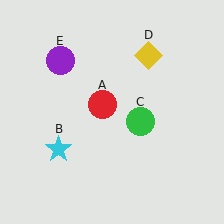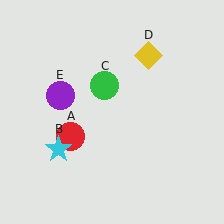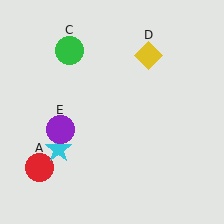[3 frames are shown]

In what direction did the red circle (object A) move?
The red circle (object A) moved down and to the left.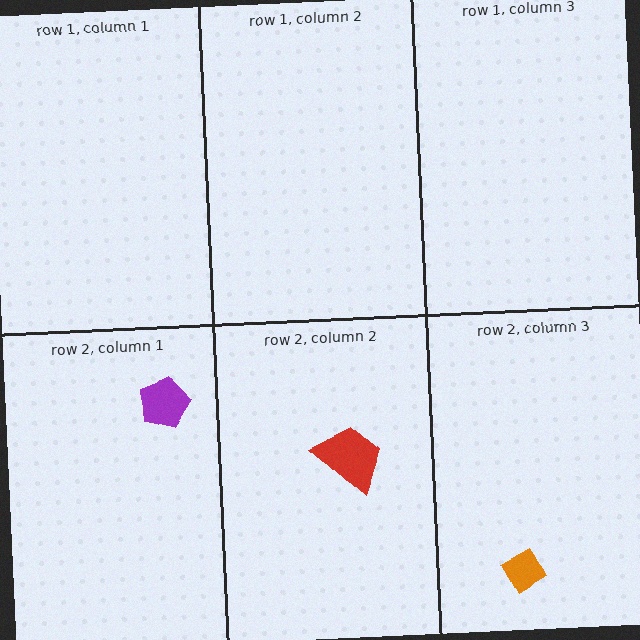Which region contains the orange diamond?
The row 2, column 3 region.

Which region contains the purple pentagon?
The row 2, column 1 region.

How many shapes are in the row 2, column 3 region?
1.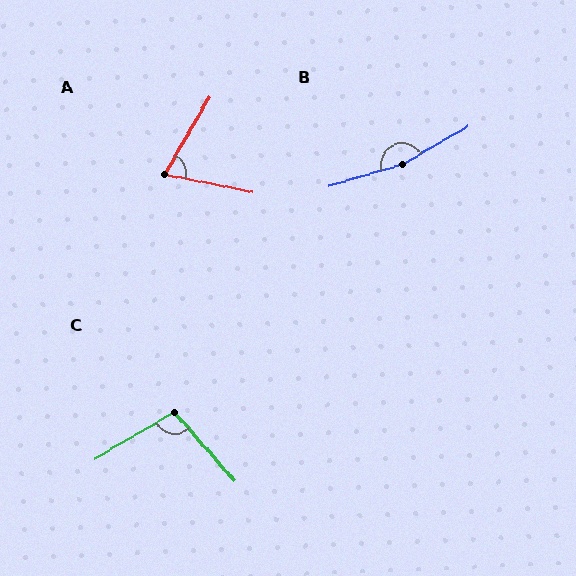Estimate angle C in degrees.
Approximately 100 degrees.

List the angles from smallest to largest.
A (71°), C (100°), B (167°).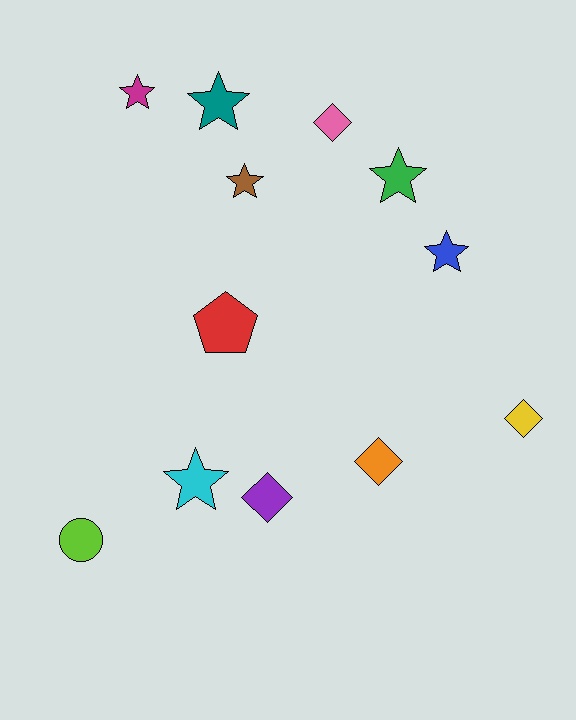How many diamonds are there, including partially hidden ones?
There are 4 diamonds.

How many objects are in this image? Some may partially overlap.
There are 12 objects.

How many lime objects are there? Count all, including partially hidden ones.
There is 1 lime object.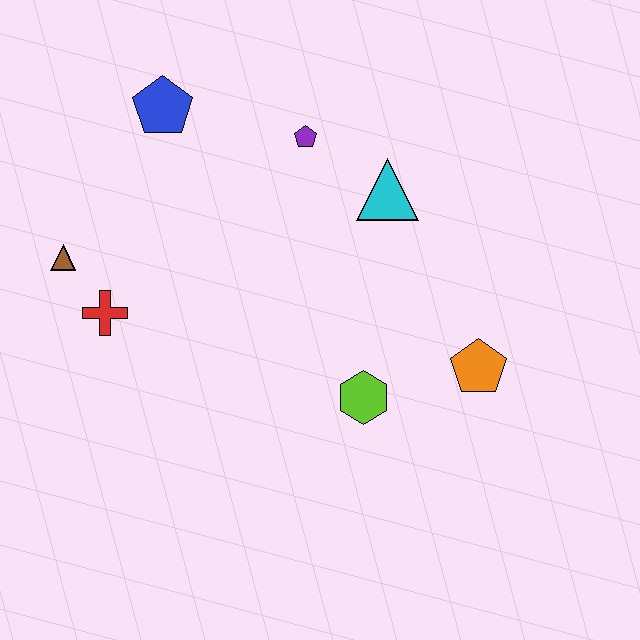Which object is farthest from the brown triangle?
The orange pentagon is farthest from the brown triangle.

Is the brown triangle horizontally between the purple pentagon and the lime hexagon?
No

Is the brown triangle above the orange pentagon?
Yes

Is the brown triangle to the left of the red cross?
Yes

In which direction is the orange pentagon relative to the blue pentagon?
The orange pentagon is to the right of the blue pentagon.